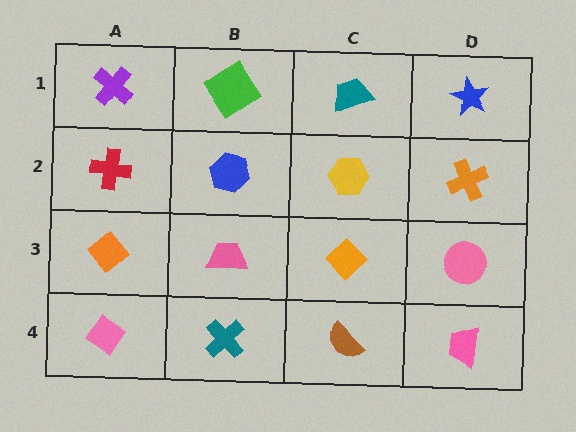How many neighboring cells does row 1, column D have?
2.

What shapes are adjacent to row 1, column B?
A blue hexagon (row 2, column B), a purple cross (row 1, column A), a teal trapezoid (row 1, column C).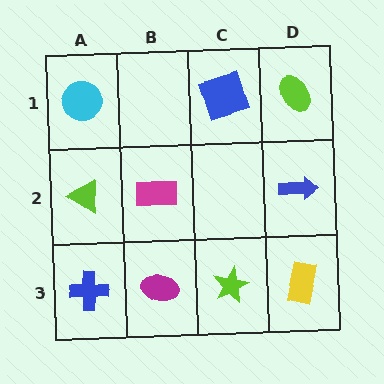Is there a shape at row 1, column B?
No, that cell is empty.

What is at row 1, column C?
A blue square.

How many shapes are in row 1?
3 shapes.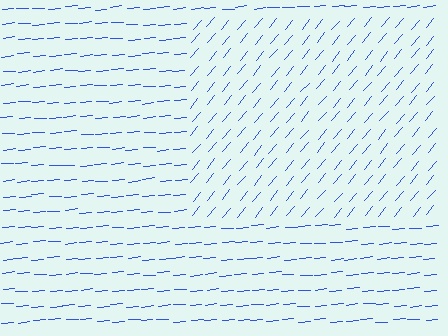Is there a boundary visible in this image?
Yes, there is a texture boundary formed by a change in line orientation.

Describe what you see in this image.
The image is filled with small blue line segments. A rectangle region in the image has lines oriented differently from the surrounding lines, creating a visible texture boundary.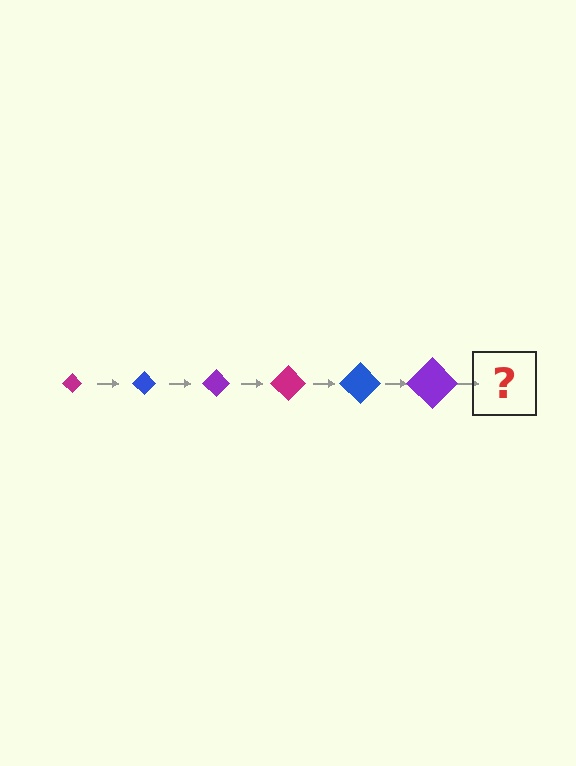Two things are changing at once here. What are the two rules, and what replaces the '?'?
The two rules are that the diamond grows larger each step and the color cycles through magenta, blue, and purple. The '?' should be a magenta diamond, larger than the previous one.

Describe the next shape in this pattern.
It should be a magenta diamond, larger than the previous one.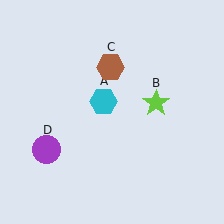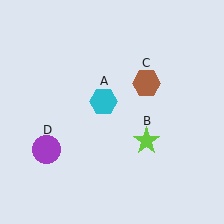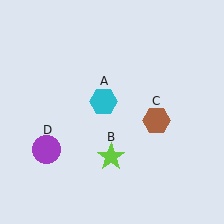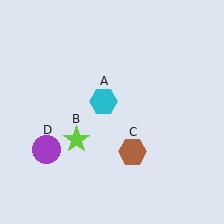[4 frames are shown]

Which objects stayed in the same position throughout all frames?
Cyan hexagon (object A) and purple circle (object D) remained stationary.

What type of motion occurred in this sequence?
The lime star (object B), brown hexagon (object C) rotated clockwise around the center of the scene.